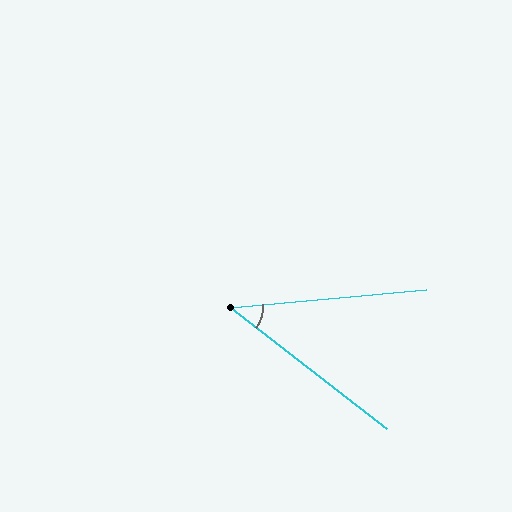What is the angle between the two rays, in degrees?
Approximately 43 degrees.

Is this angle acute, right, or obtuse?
It is acute.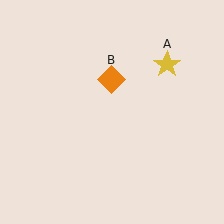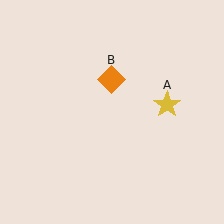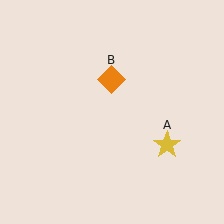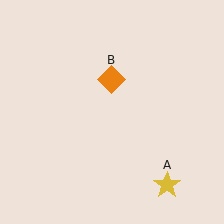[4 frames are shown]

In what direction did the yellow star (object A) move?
The yellow star (object A) moved down.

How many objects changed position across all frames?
1 object changed position: yellow star (object A).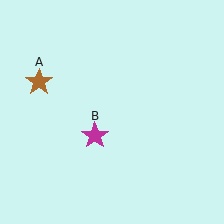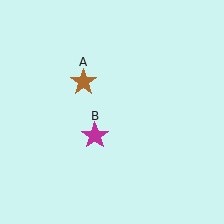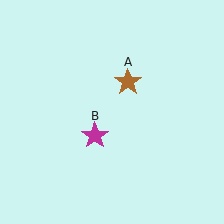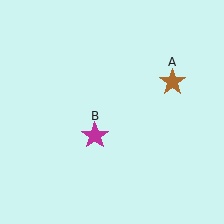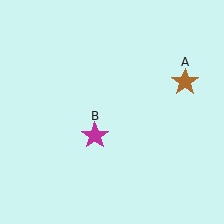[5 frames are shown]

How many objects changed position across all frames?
1 object changed position: brown star (object A).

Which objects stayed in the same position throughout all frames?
Magenta star (object B) remained stationary.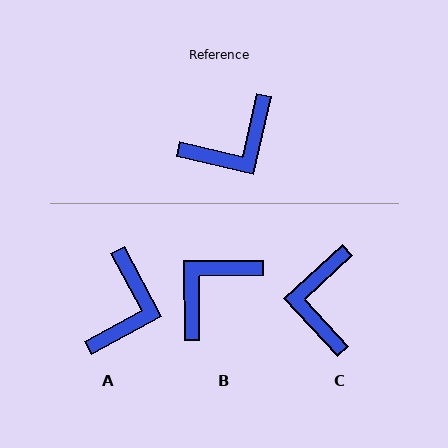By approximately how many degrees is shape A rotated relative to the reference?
Approximately 41 degrees counter-clockwise.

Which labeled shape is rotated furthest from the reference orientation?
B, about 167 degrees away.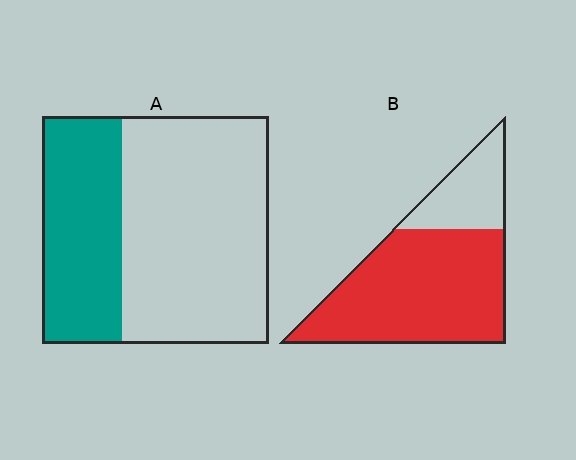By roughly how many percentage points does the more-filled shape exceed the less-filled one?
By roughly 40 percentage points (B over A).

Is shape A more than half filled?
No.